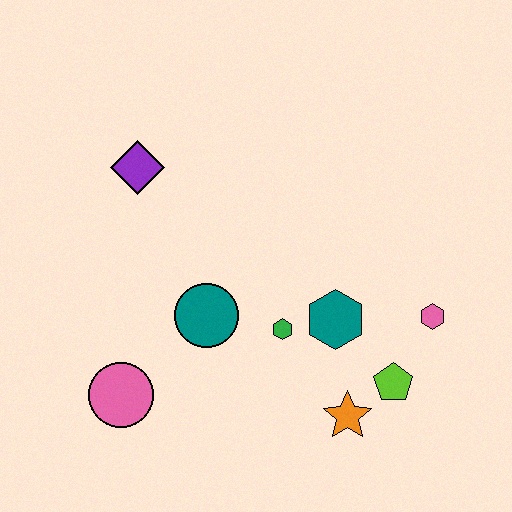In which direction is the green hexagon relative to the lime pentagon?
The green hexagon is to the left of the lime pentagon.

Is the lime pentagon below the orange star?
No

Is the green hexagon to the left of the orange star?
Yes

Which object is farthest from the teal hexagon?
The purple diamond is farthest from the teal hexagon.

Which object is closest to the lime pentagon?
The orange star is closest to the lime pentagon.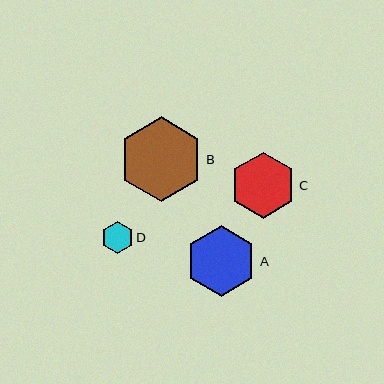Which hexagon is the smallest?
Hexagon D is the smallest with a size of approximately 32 pixels.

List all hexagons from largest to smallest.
From largest to smallest: B, A, C, D.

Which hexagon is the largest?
Hexagon B is the largest with a size of approximately 84 pixels.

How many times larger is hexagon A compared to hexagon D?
Hexagon A is approximately 2.2 times the size of hexagon D.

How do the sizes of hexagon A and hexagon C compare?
Hexagon A and hexagon C are approximately the same size.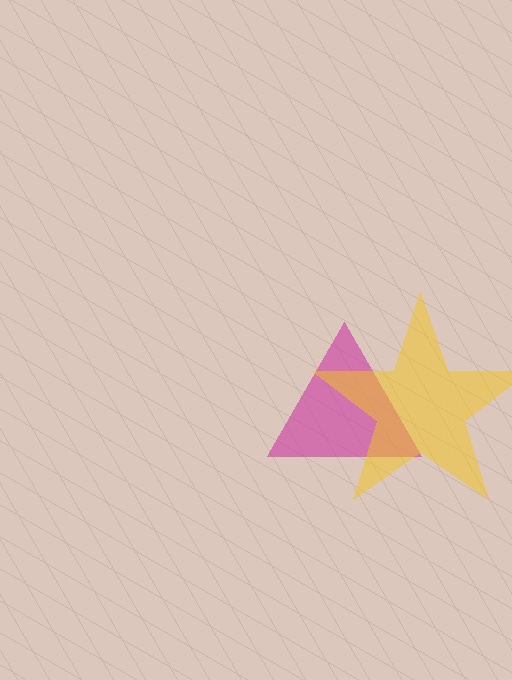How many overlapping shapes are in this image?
There are 2 overlapping shapes in the image.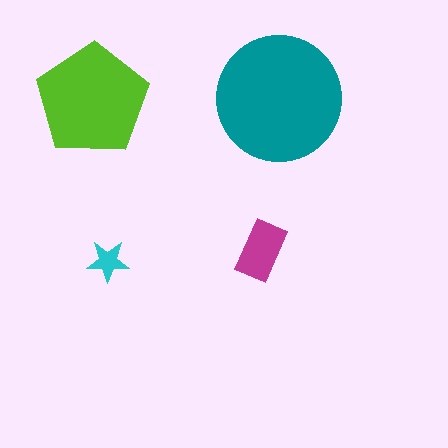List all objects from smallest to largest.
The cyan star, the magenta rectangle, the lime pentagon, the teal circle.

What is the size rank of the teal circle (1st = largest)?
1st.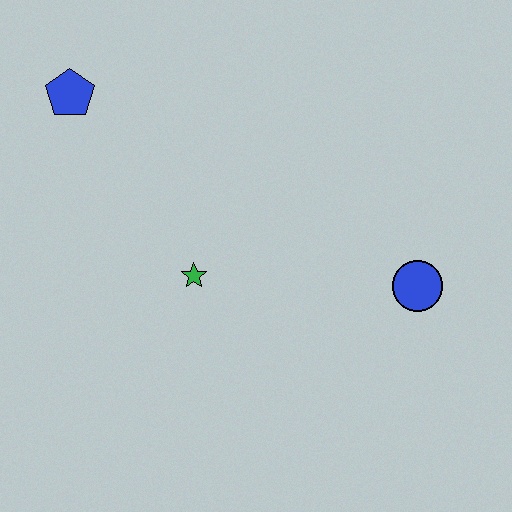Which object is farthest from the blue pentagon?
The blue circle is farthest from the blue pentagon.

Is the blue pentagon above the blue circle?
Yes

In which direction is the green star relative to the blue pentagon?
The green star is below the blue pentagon.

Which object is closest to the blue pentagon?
The green star is closest to the blue pentagon.